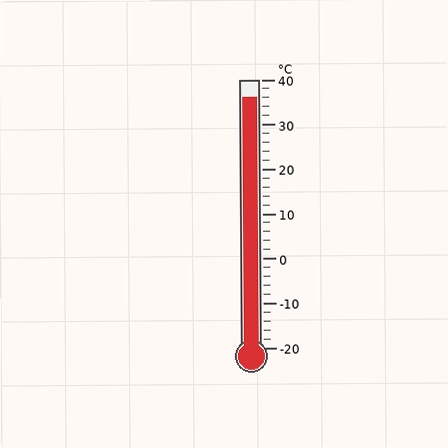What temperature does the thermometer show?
The thermometer shows approximately 36°C.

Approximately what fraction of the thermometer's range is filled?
The thermometer is filled to approximately 95% of its range.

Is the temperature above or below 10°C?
The temperature is above 10°C.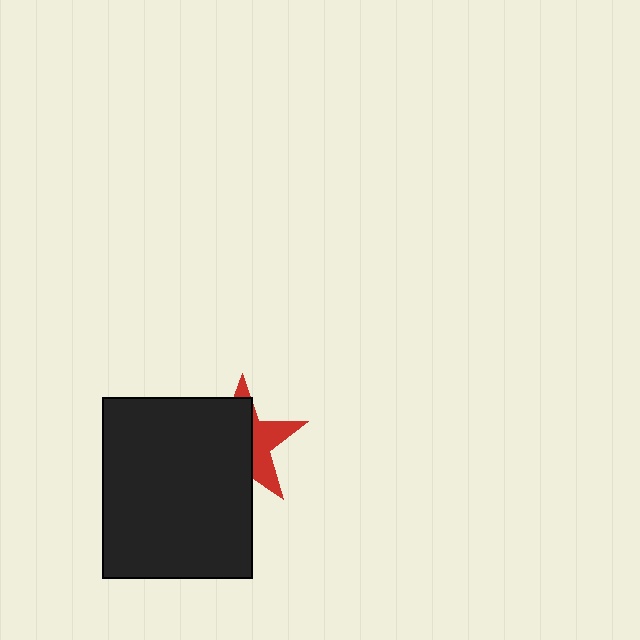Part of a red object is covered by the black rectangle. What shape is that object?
It is a star.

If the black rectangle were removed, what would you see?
You would see the complete red star.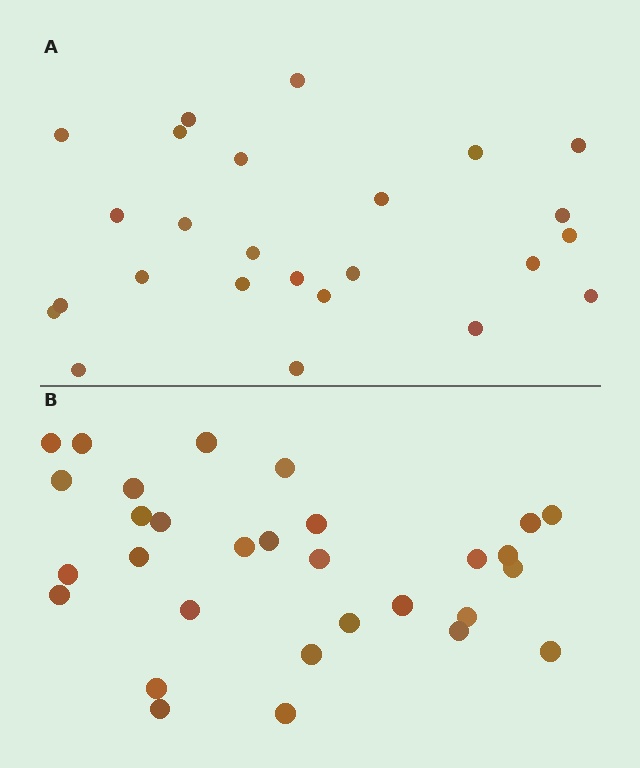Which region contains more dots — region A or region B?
Region B (the bottom region) has more dots.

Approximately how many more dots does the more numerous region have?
Region B has about 5 more dots than region A.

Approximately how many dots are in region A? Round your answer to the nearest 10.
About 20 dots. (The exact count is 25, which rounds to 20.)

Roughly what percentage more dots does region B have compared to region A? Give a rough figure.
About 20% more.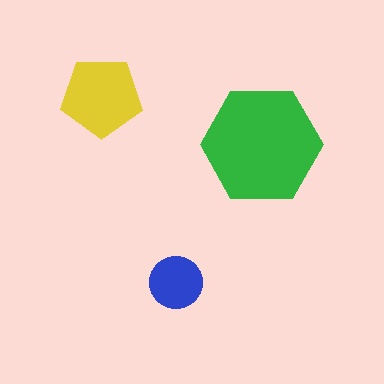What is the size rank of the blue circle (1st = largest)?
3rd.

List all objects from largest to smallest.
The green hexagon, the yellow pentagon, the blue circle.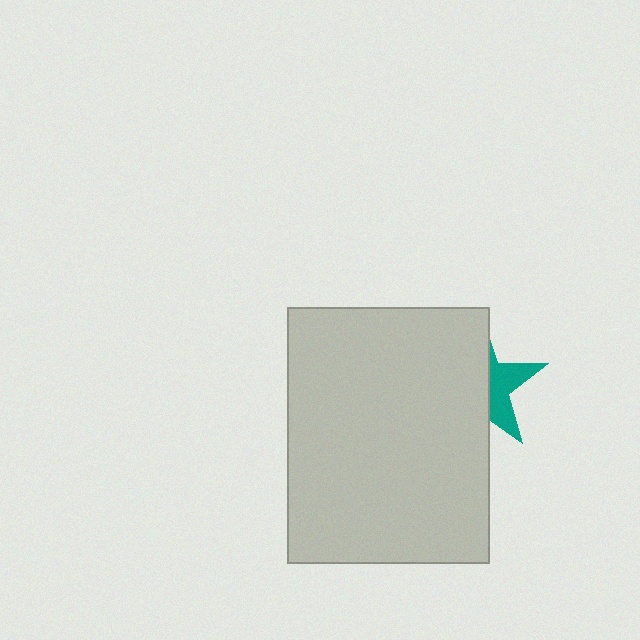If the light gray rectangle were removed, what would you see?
You would see the complete teal star.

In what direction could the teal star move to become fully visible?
The teal star could move right. That would shift it out from behind the light gray rectangle entirely.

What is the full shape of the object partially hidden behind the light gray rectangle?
The partially hidden object is a teal star.